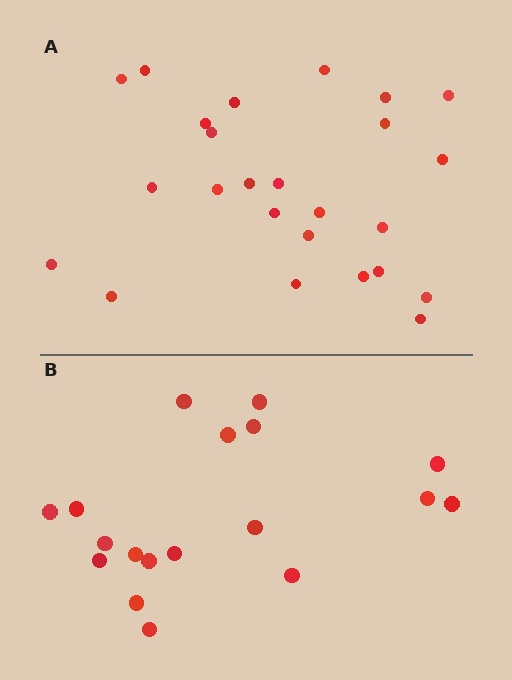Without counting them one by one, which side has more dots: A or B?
Region A (the top region) has more dots.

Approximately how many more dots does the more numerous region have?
Region A has roughly 8 or so more dots than region B.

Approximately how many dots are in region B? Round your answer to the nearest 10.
About 20 dots. (The exact count is 18, which rounds to 20.)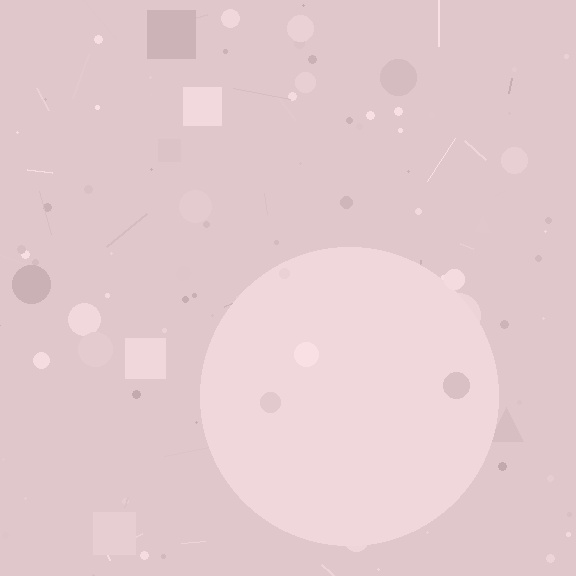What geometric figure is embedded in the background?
A circle is embedded in the background.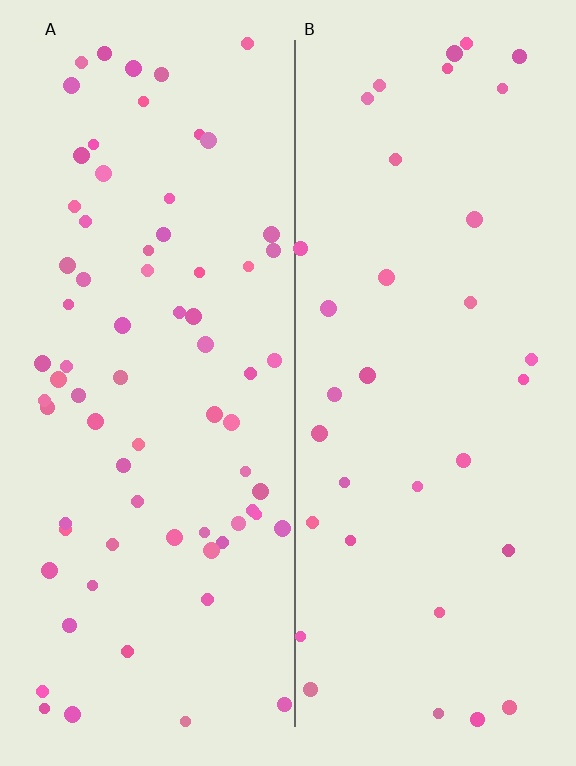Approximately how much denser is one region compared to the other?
Approximately 2.1× — region A over region B.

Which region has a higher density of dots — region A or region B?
A (the left).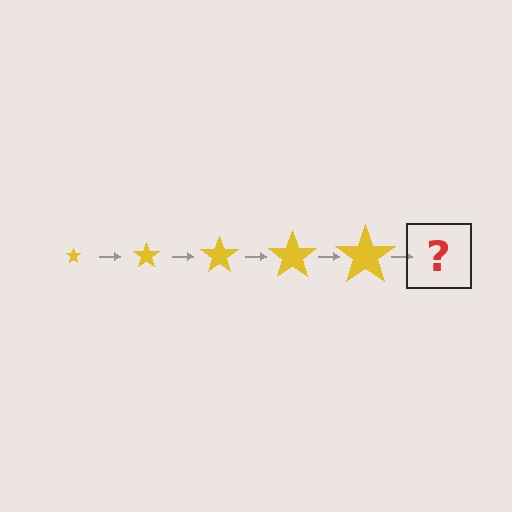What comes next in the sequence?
The next element should be a yellow star, larger than the previous one.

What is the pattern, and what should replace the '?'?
The pattern is that the star gets progressively larger each step. The '?' should be a yellow star, larger than the previous one.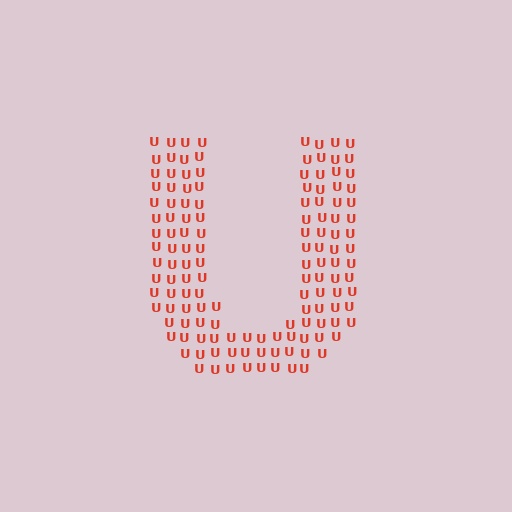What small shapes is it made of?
It is made of small letter U's.